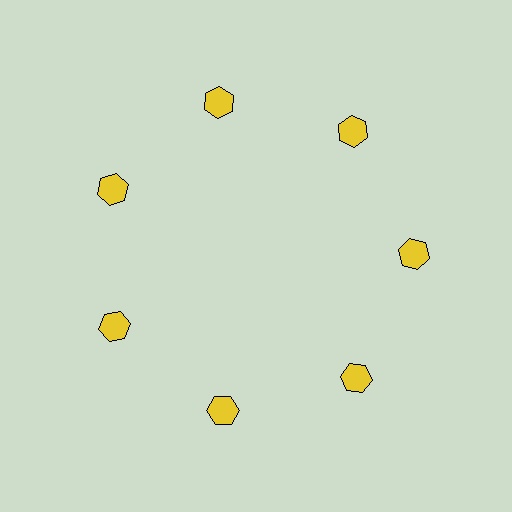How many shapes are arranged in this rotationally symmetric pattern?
There are 7 shapes, arranged in 7 groups of 1.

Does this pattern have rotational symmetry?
Yes, this pattern has 7-fold rotational symmetry. It looks the same after rotating 51 degrees around the center.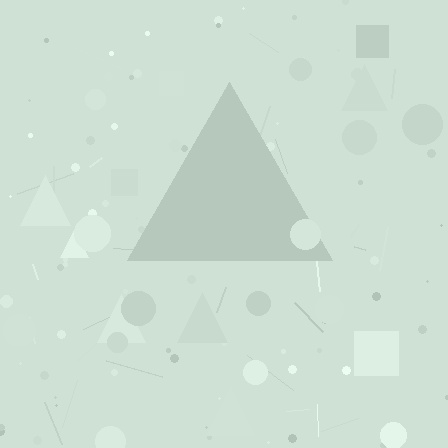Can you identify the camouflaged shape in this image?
The camouflaged shape is a triangle.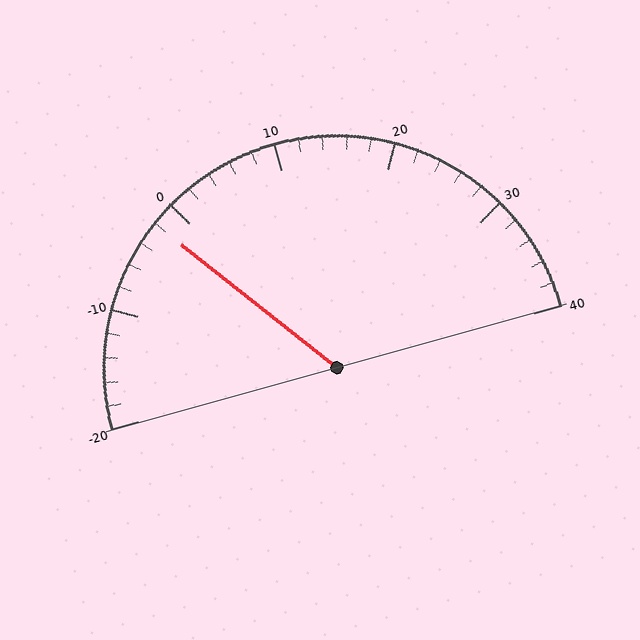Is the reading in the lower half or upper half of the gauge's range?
The reading is in the lower half of the range (-20 to 40).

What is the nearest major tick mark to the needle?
The nearest major tick mark is 0.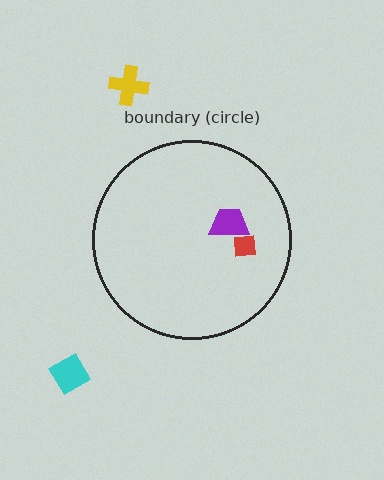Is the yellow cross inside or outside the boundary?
Outside.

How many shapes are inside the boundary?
2 inside, 2 outside.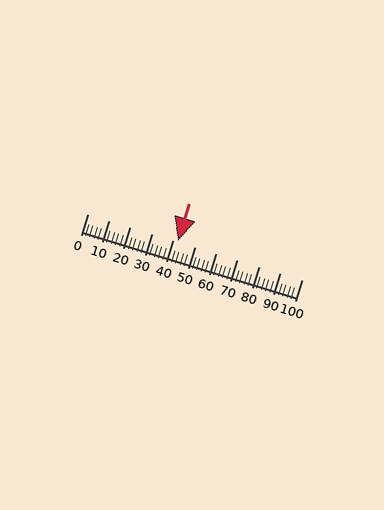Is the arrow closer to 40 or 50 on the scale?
The arrow is closer to 40.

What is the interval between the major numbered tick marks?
The major tick marks are spaced 10 units apart.